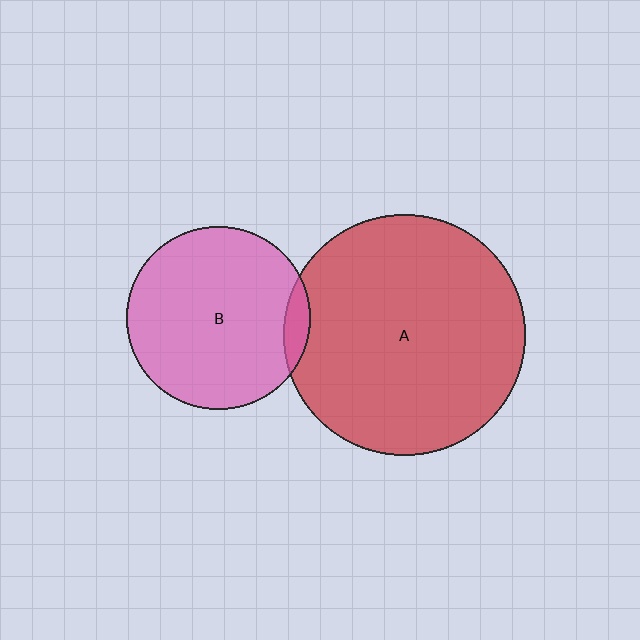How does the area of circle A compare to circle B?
Approximately 1.7 times.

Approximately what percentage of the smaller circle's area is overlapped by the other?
Approximately 5%.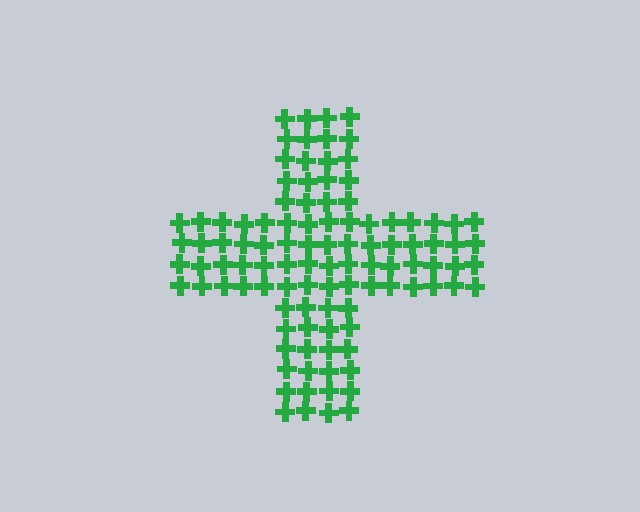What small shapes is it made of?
It is made of small crosses.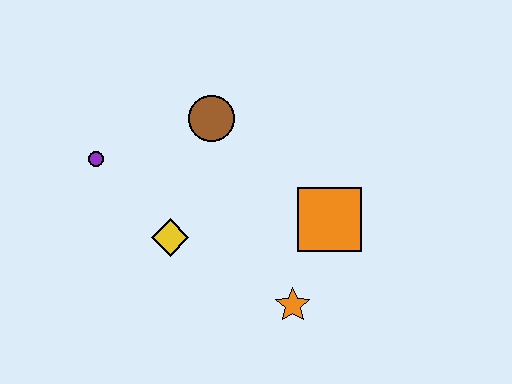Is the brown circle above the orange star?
Yes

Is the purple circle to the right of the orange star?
No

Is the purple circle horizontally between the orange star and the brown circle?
No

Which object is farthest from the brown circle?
The orange star is farthest from the brown circle.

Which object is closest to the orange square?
The orange star is closest to the orange square.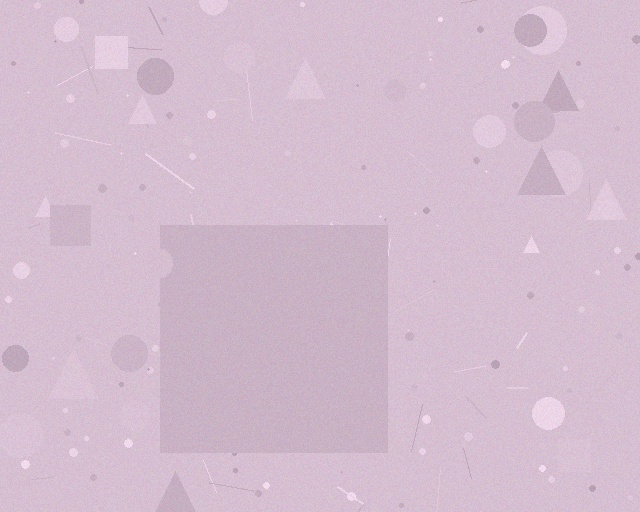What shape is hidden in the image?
A square is hidden in the image.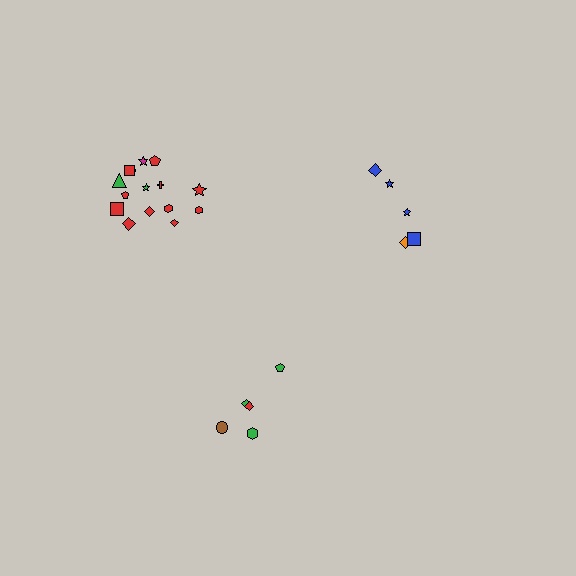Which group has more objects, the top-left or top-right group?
The top-left group.